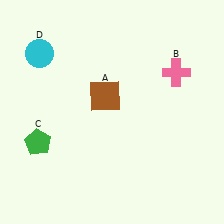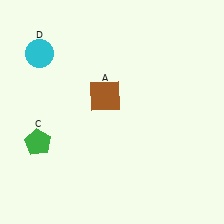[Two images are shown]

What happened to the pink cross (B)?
The pink cross (B) was removed in Image 2. It was in the top-right area of Image 1.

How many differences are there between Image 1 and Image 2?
There is 1 difference between the two images.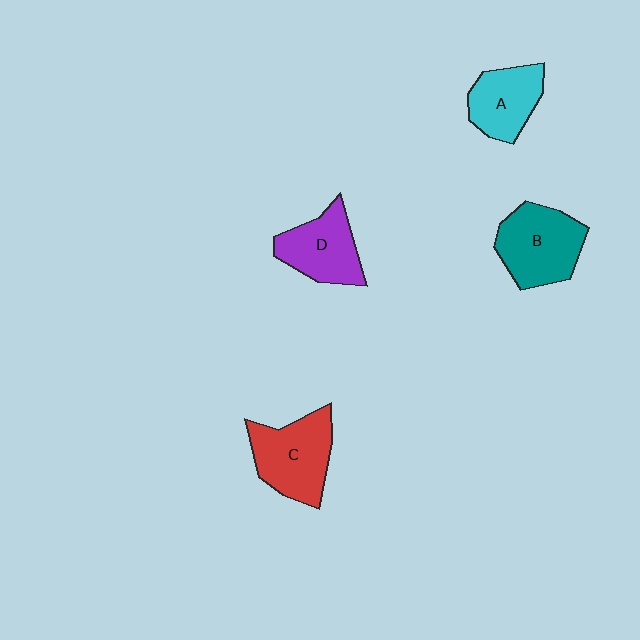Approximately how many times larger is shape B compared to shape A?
Approximately 1.3 times.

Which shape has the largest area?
Shape B (teal).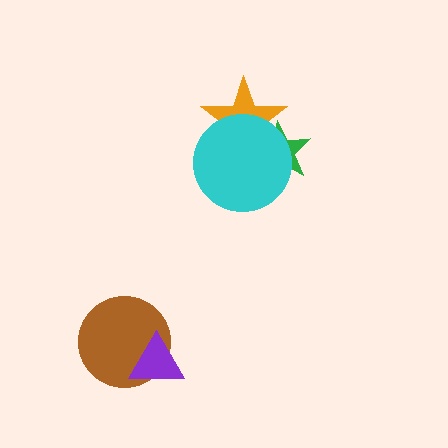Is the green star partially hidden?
Yes, it is partially covered by another shape.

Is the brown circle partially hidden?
Yes, it is partially covered by another shape.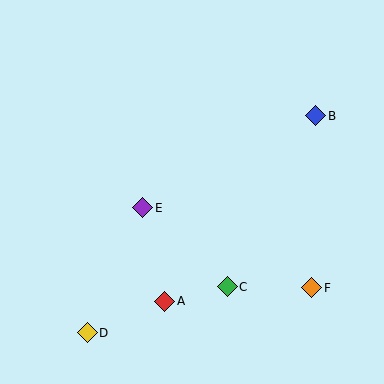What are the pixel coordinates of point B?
Point B is at (316, 116).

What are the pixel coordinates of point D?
Point D is at (87, 333).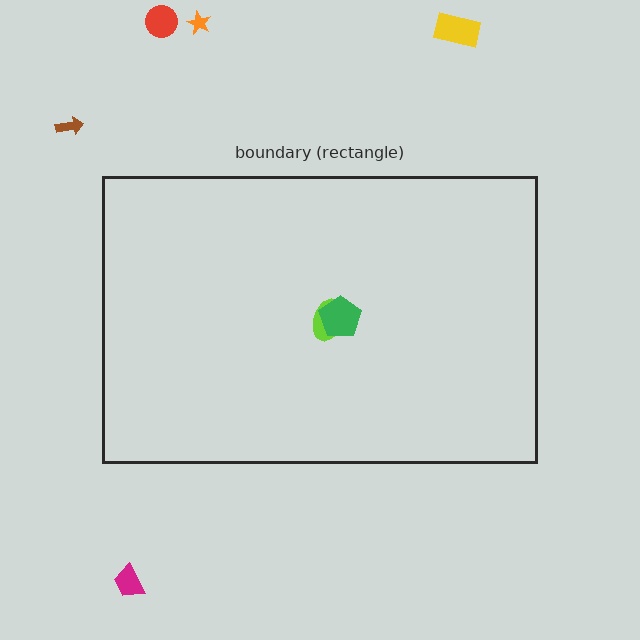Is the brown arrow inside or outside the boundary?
Outside.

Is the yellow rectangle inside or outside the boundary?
Outside.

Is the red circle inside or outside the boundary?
Outside.